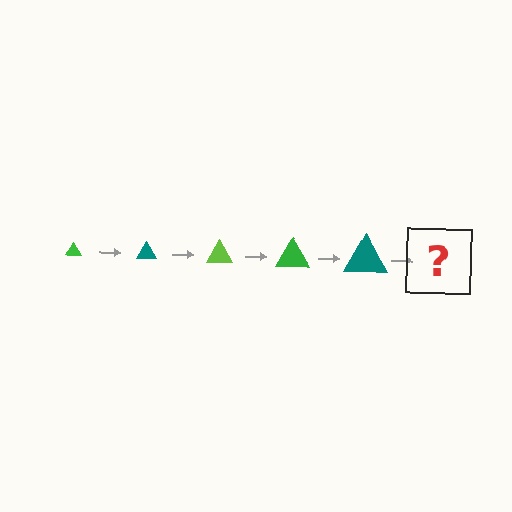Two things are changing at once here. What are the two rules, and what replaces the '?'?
The two rules are that the triangle grows larger each step and the color cycles through green, teal, and lime. The '?' should be a lime triangle, larger than the previous one.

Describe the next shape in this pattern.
It should be a lime triangle, larger than the previous one.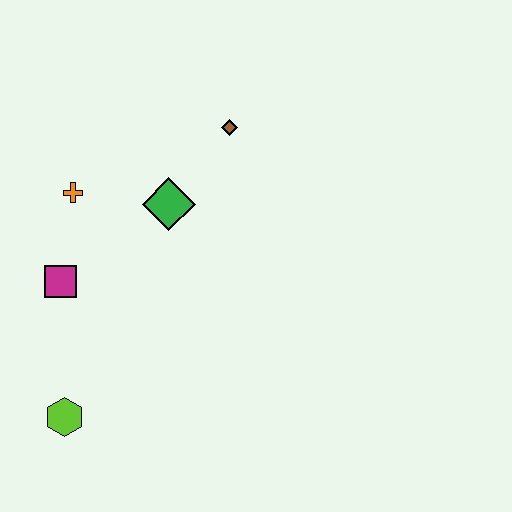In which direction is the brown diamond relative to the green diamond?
The brown diamond is above the green diamond.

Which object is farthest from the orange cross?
The lime hexagon is farthest from the orange cross.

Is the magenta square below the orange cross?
Yes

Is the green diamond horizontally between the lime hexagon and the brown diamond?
Yes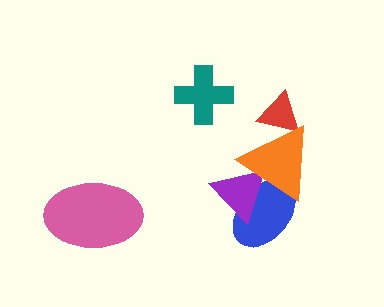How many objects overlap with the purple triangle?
2 objects overlap with the purple triangle.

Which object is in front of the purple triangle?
The orange triangle is in front of the purple triangle.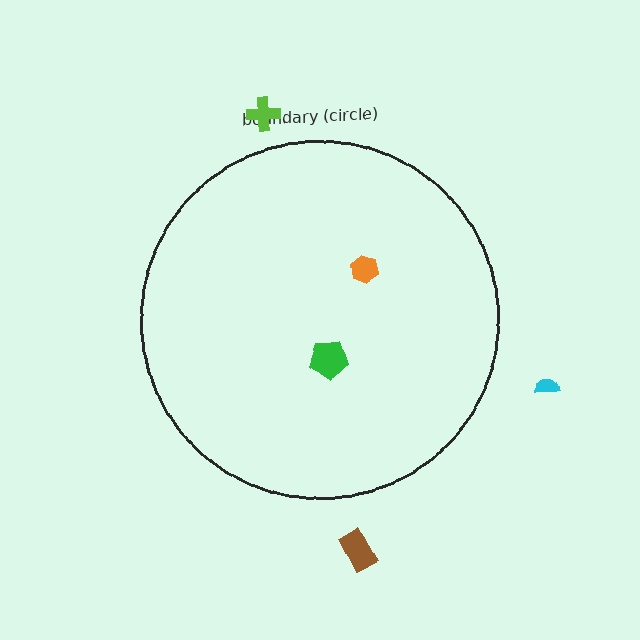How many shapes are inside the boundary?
2 inside, 3 outside.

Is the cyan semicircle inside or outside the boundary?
Outside.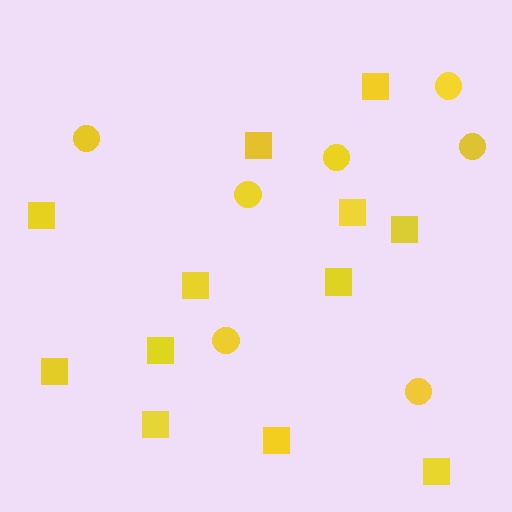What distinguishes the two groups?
There are 2 groups: one group of circles (7) and one group of squares (12).